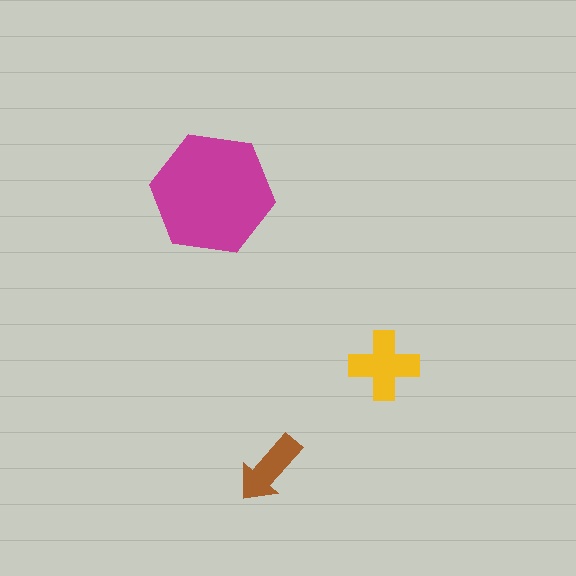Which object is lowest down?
The brown arrow is bottommost.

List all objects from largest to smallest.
The magenta hexagon, the yellow cross, the brown arrow.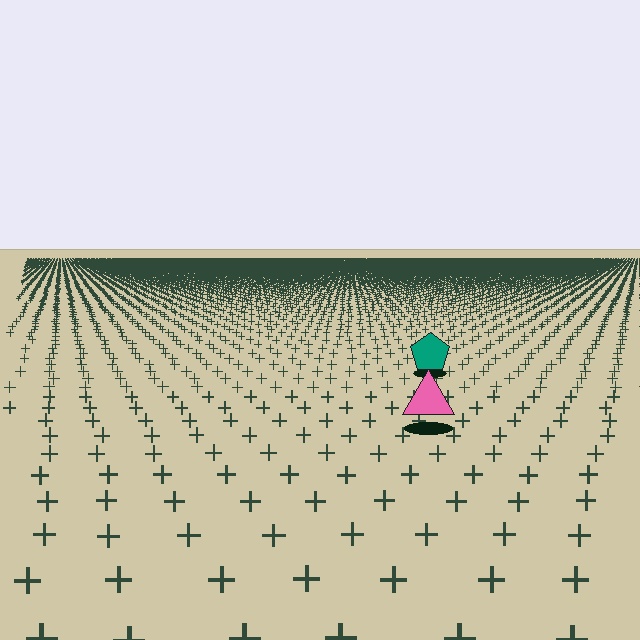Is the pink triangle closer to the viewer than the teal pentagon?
Yes. The pink triangle is closer — you can tell from the texture gradient: the ground texture is coarser near it.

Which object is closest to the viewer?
The pink triangle is closest. The texture marks near it are larger and more spread out.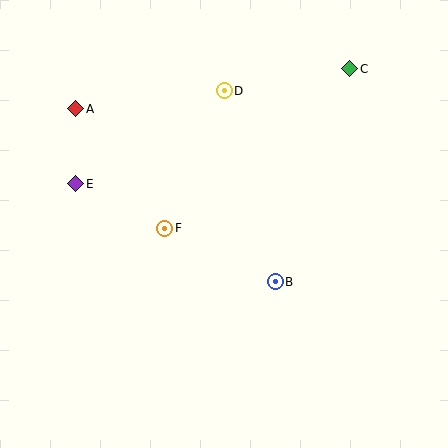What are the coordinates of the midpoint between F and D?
The midpoint between F and D is at (194, 160).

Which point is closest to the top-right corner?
Point C is closest to the top-right corner.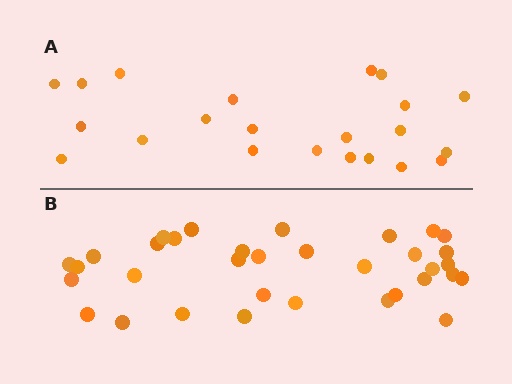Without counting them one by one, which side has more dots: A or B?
Region B (the bottom region) has more dots.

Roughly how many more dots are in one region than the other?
Region B has roughly 12 or so more dots than region A.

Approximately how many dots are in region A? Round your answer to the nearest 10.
About 20 dots. (The exact count is 22, which rounds to 20.)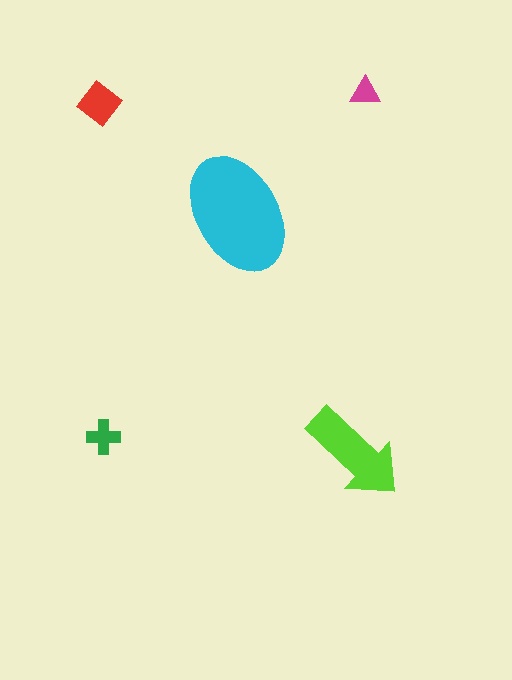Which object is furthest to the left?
The red diamond is leftmost.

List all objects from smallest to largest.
The magenta triangle, the green cross, the red diamond, the lime arrow, the cyan ellipse.